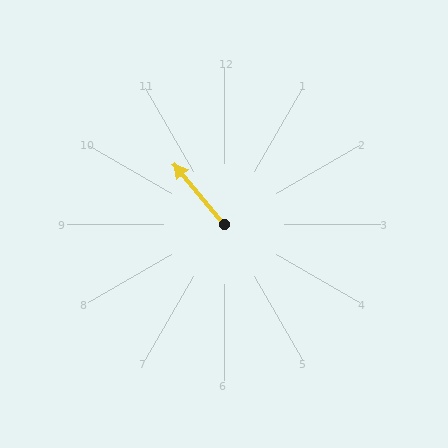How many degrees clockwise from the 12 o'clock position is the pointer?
Approximately 320 degrees.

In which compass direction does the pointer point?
Northwest.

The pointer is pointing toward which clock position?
Roughly 11 o'clock.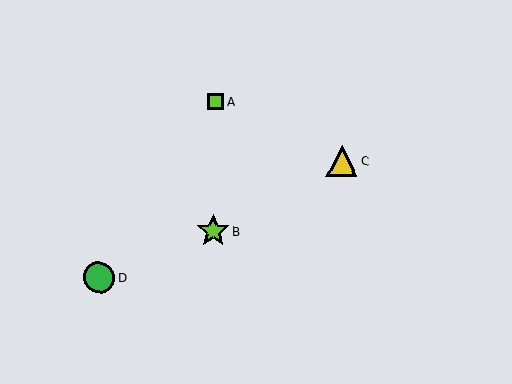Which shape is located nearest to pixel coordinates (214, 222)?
The lime star (labeled B) at (213, 231) is nearest to that location.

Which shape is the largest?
The lime star (labeled B) is the largest.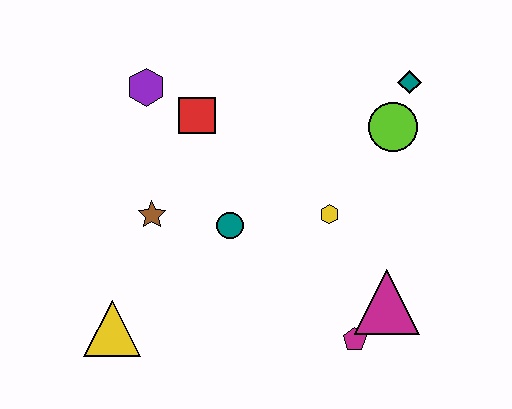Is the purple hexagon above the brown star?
Yes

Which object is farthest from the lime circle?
The yellow triangle is farthest from the lime circle.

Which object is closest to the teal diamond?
The lime circle is closest to the teal diamond.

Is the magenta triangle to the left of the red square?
No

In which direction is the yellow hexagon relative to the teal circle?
The yellow hexagon is to the right of the teal circle.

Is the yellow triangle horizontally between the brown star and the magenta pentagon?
No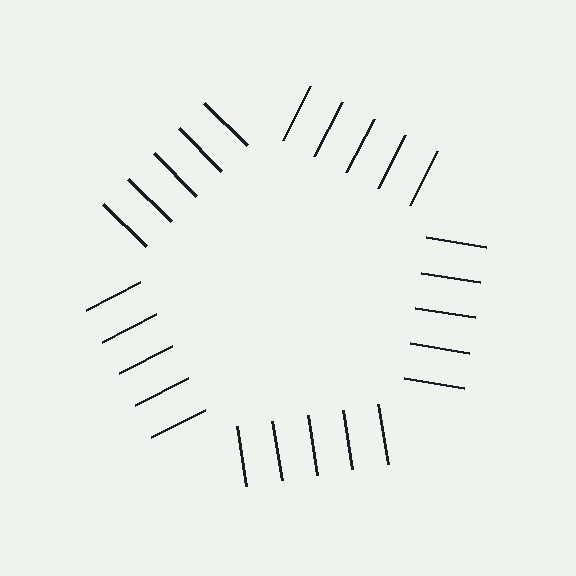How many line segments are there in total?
25 — 5 along each of the 5 edges.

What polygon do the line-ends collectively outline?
An illusory pentagon — the line segments terminate on its edges but no continuous stroke is drawn.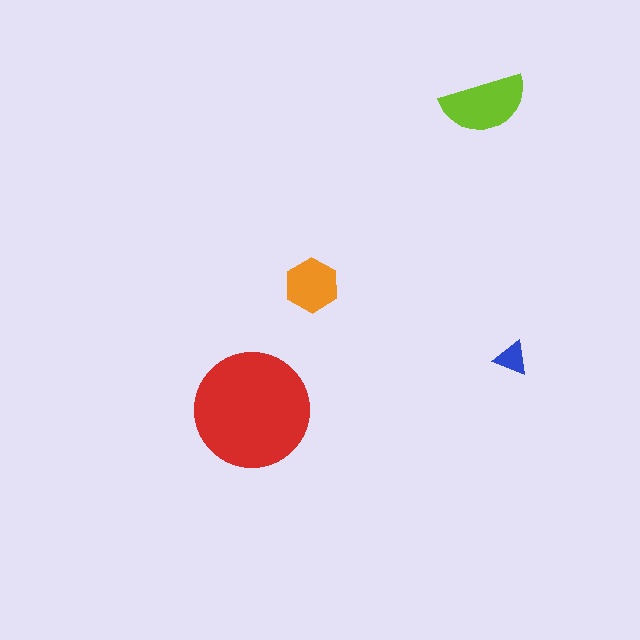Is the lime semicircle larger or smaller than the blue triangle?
Larger.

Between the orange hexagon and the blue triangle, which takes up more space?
The orange hexagon.